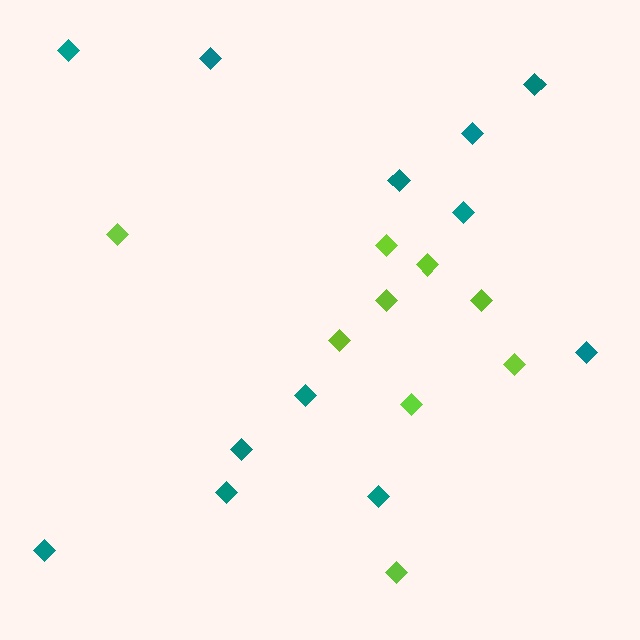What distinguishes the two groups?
There are 2 groups: one group of teal diamonds (12) and one group of lime diamonds (9).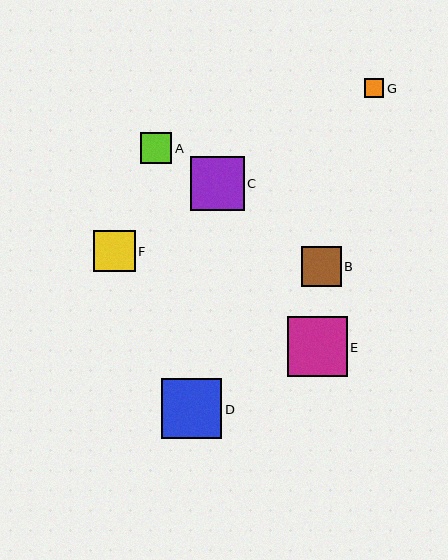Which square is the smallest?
Square G is the smallest with a size of approximately 19 pixels.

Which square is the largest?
Square E is the largest with a size of approximately 60 pixels.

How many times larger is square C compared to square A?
Square C is approximately 1.7 times the size of square A.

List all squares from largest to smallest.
From largest to smallest: E, D, C, F, B, A, G.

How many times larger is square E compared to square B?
Square E is approximately 1.5 times the size of square B.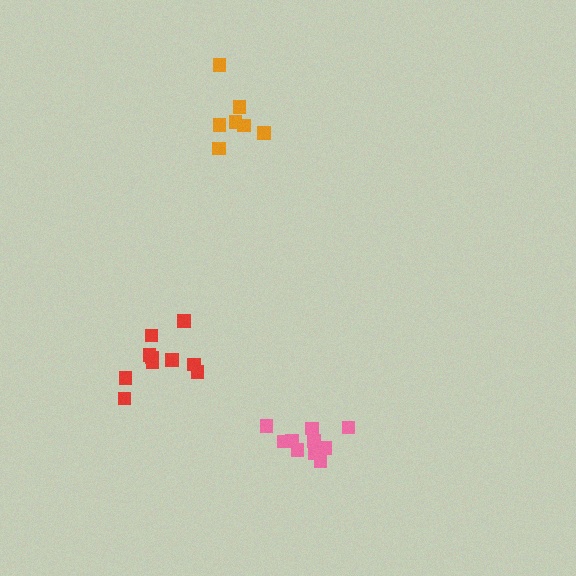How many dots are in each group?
Group 1: 10 dots, Group 2: 10 dots, Group 3: 7 dots (27 total).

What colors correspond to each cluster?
The clusters are colored: red, pink, orange.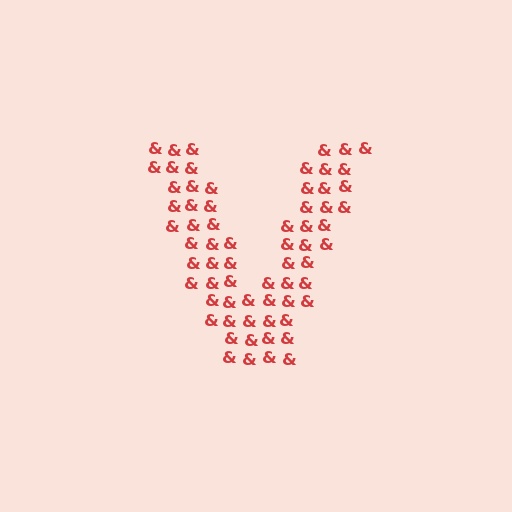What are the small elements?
The small elements are ampersands.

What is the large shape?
The large shape is the letter V.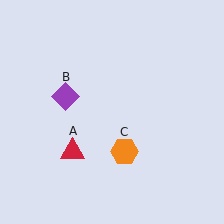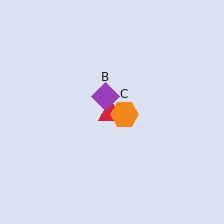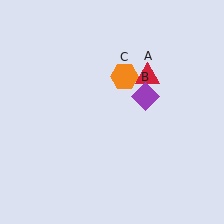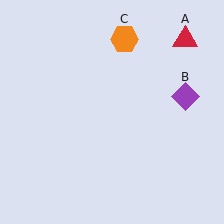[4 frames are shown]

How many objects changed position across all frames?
3 objects changed position: red triangle (object A), purple diamond (object B), orange hexagon (object C).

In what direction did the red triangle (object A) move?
The red triangle (object A) moved up and to the right.